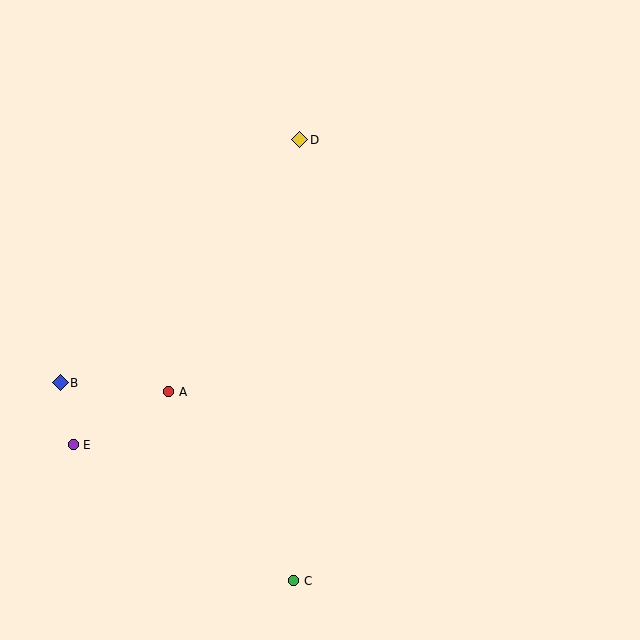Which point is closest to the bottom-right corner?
Point C is closest to the bottom-right corner.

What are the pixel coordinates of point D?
Point D is at (300, 140).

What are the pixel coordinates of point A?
Point A is at (169, 392).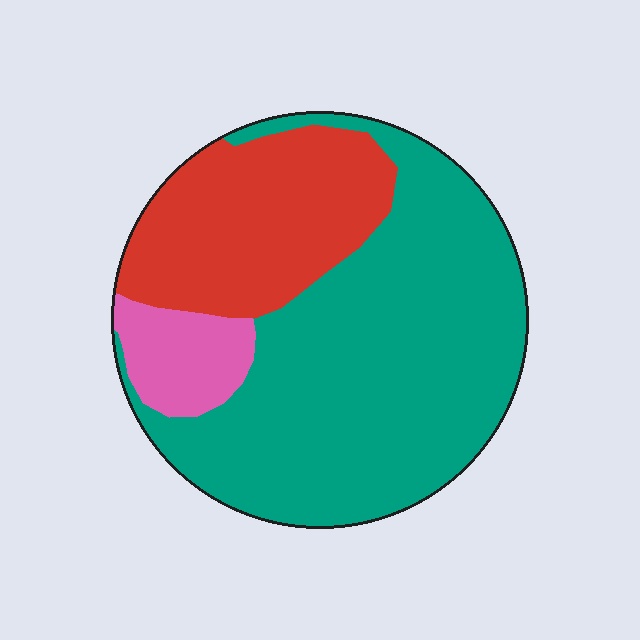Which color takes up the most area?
Teal, at roughly 65%.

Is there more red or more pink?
Red.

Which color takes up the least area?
Pink, at roughly 10%.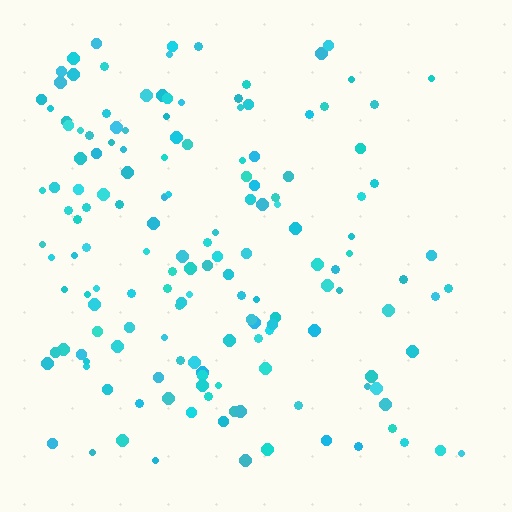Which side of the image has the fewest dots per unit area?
The right.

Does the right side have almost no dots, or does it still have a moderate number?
Still a moderate number, just noticeably fewer than the left.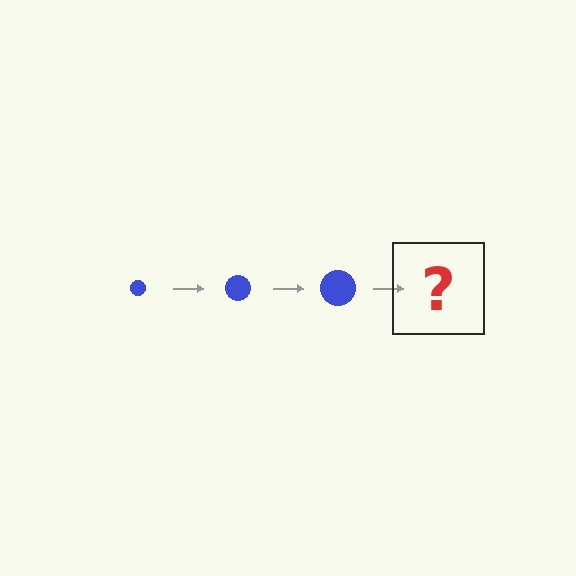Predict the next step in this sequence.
The next step is a blue circle, larger than the previous one.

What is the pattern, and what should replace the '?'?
The pattern is that the circle gets progressively larger each step. The '?' should be a blue circle, larger than the previous one.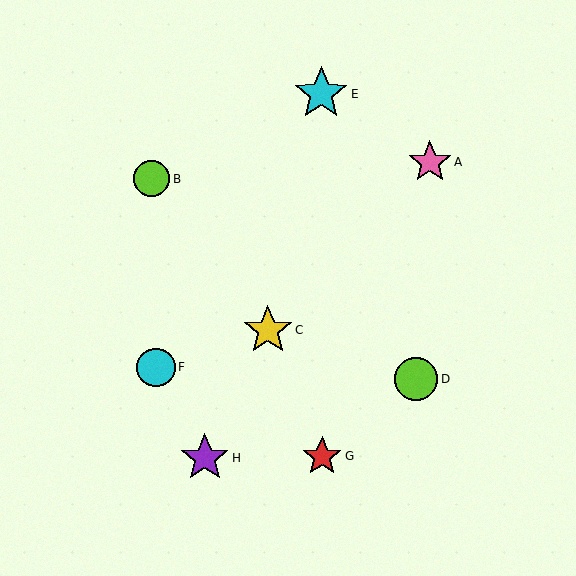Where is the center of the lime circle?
The center of the lime circle is at (152, 179).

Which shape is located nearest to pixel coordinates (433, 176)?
The pink star (labeled A) at (430, 162) is nearest to that location.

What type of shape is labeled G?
Shape G is a red star.